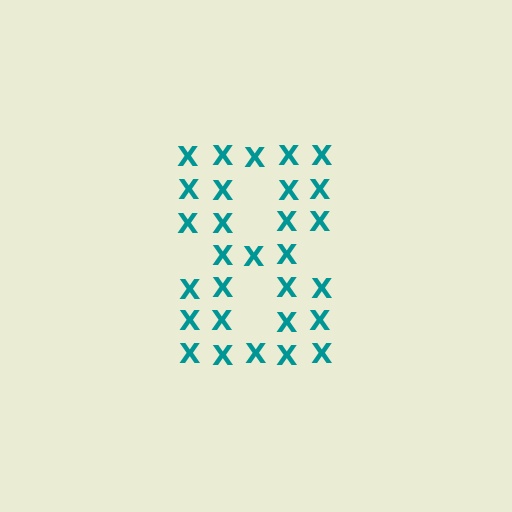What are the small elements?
The small elements are letter X's.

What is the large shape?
The large shape is the digit 8.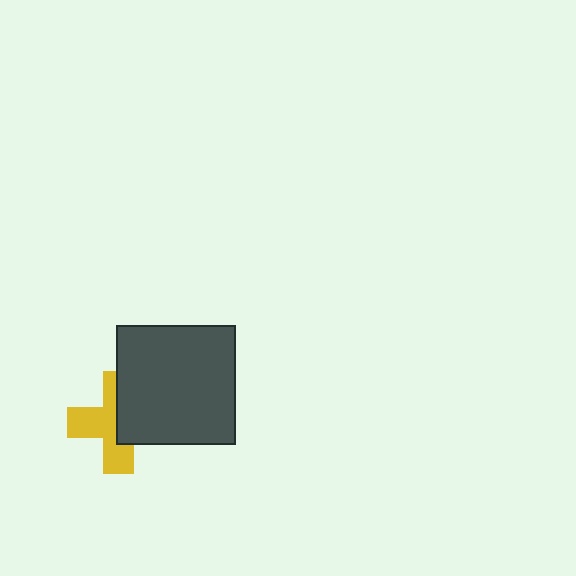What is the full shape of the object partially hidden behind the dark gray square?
The partially hidden object is a yellow cross.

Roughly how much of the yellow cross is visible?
About half of it is visible (roughly 54%).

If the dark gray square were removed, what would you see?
You would see the complete yellow cross.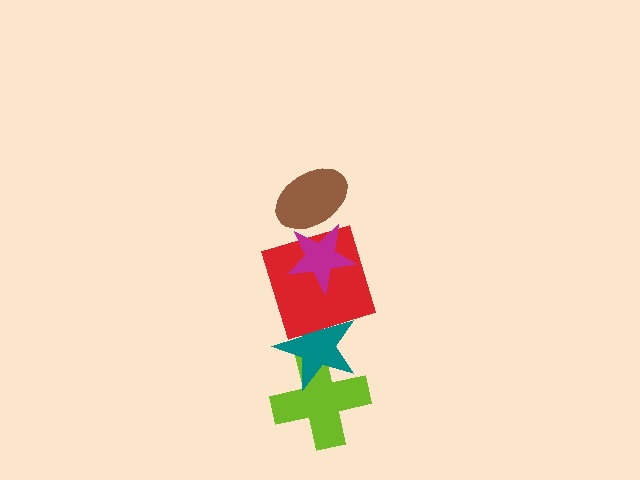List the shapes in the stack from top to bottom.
From top to bottom: the brown ellipse, the magenta star, the red square, the teal star, the lime cross.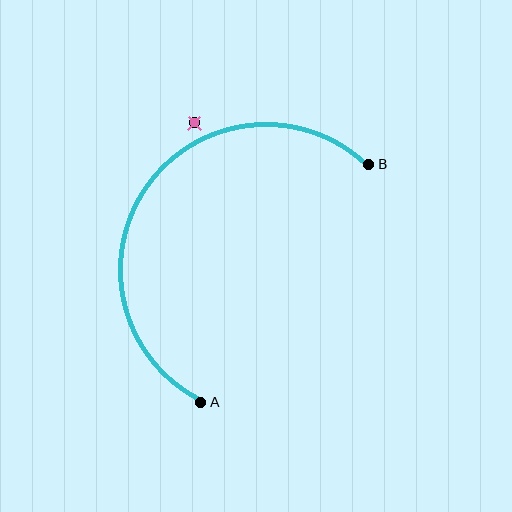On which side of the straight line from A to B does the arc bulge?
The arc bulges above and to the left of the straight line connecting A and B.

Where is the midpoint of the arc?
The arc midpoint is the point on the curve farthest from the straight line joining A and B. It sits above and to the left of that line.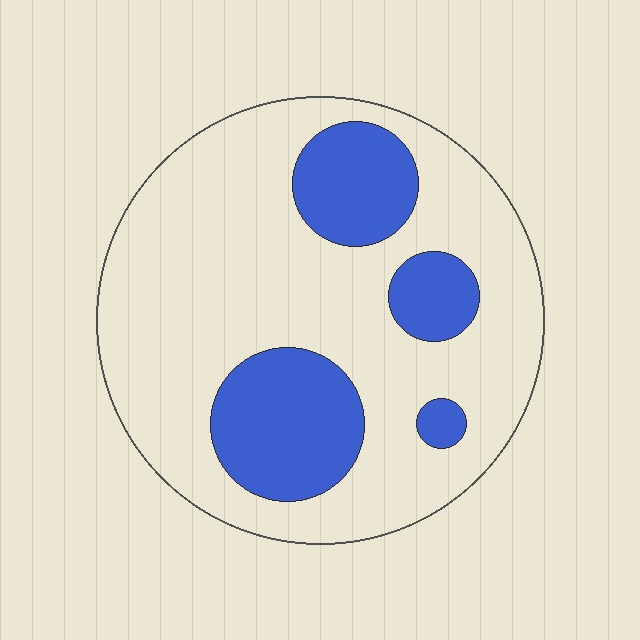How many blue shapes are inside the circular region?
4.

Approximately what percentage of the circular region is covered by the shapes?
Approximately 25%.